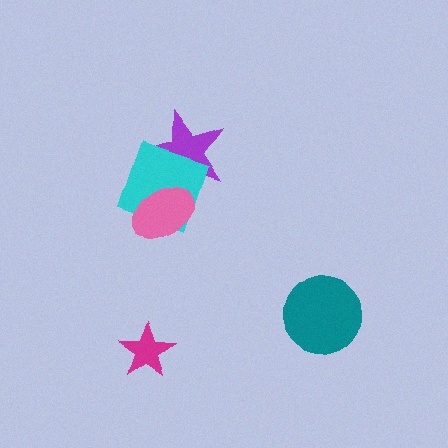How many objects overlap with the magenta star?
0 objects overlap with the magenta star.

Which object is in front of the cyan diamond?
The pink ellipse is in front of the cyan diamond.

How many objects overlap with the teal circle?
0 objects overlap with the teal circle.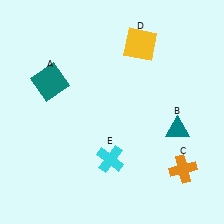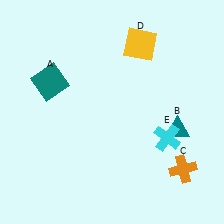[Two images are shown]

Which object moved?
The cyan cross (E) moved right.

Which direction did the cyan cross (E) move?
The cyan cross (E) moved right.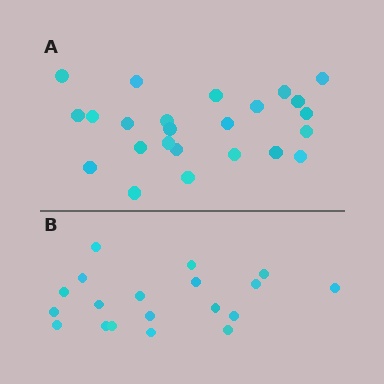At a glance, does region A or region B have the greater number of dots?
Region A (the top region) has more dots.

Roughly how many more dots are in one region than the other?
Region A has about 5 more dots than region B.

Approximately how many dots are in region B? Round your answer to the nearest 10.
About 20 dots. (The exact count is 19, which rounds to 20.)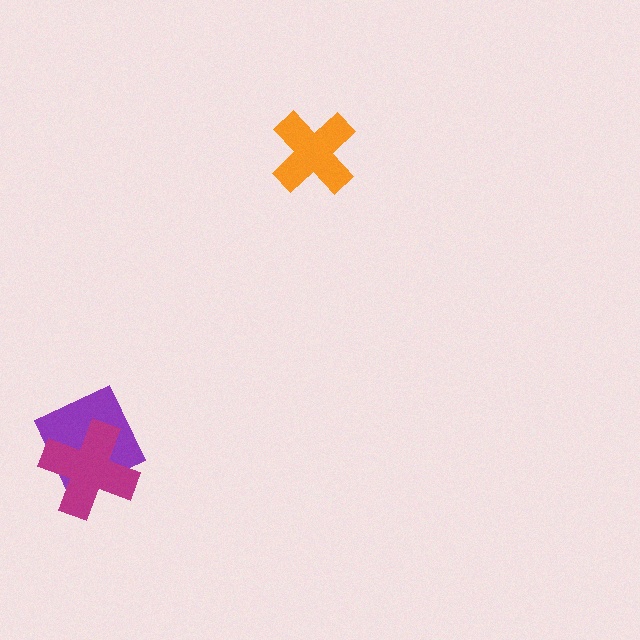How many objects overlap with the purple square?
1 object overlaps with the purple square.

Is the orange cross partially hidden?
No, no other shape covers it.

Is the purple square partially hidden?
Yes, it is partially covered by another shape.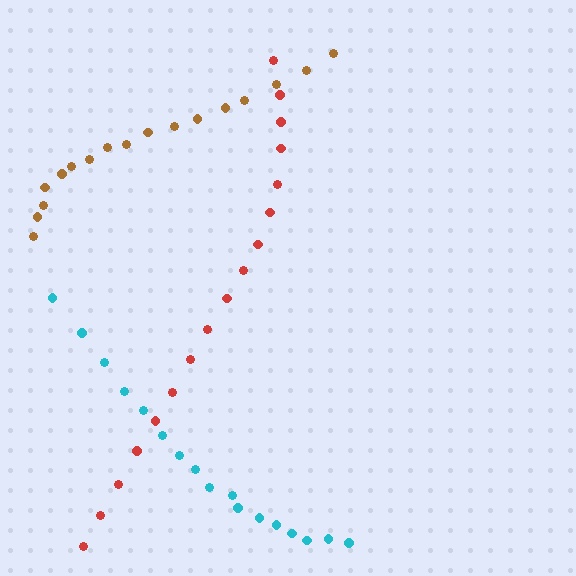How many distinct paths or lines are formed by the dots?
There are 3 distinct paths.